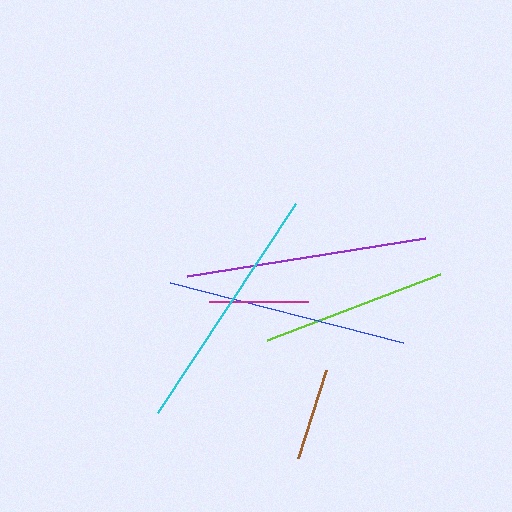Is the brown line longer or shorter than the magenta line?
The magenta line is longer than the brown line.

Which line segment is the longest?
The cyan line is the longest at approximately 251 pixels.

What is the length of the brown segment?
The brown segment is approximately 92 pixels long.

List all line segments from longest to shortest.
From longest to shortest: cyan, purple, blue, lime, magenta, brown.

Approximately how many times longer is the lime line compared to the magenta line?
The lime line is approximately 1.8 times the length of the magenta line.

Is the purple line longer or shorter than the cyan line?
The cyan line is longer than the purple line.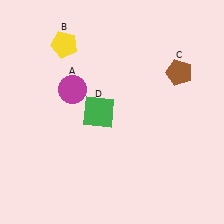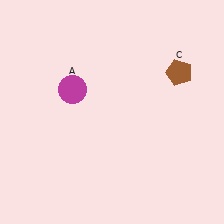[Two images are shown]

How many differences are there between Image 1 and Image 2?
There are 2 differences between the two images.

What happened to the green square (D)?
The green square (D) was removed in Image 2. It was in the bottom-left area of Image 1.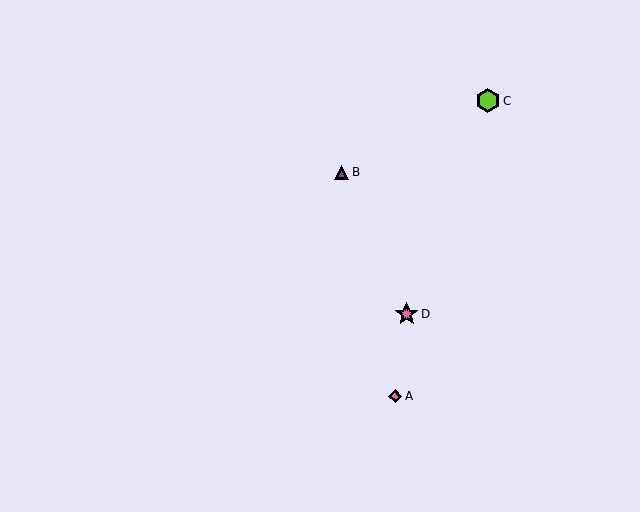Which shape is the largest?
The lime hexagon (labeled C) is the largest.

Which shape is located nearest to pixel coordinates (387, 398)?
The pink diamond (labeled A) at (395, 396) is nearest to that location.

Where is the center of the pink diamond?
The center of the pink diamond is at (395, 396).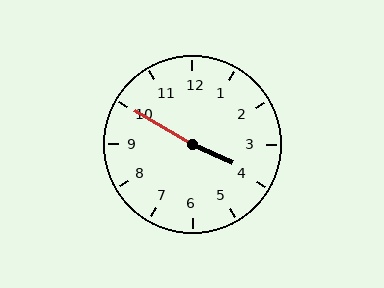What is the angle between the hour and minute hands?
Approximately 175 degrees.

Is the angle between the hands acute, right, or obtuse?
It is obtuse.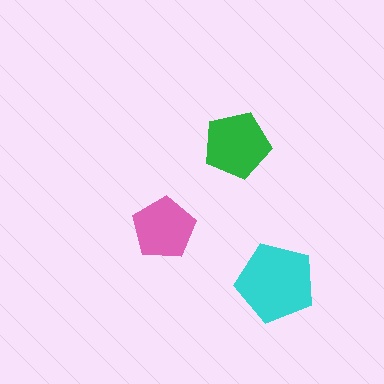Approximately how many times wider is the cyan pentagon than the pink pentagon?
About 1.5 times wider.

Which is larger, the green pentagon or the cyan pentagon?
The cyan one.